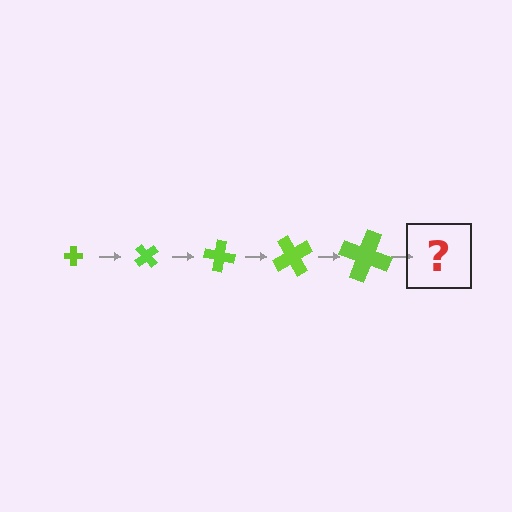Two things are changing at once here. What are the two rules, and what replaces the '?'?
The two rules are that the cross grows larger each step and it rotates 50 degrees each step. The '?' should be a cross, larger than the previous one and rotated 250 degrees from the start.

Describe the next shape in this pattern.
It should be a cross, larger than the previous one and rotated 250 degrees from the start.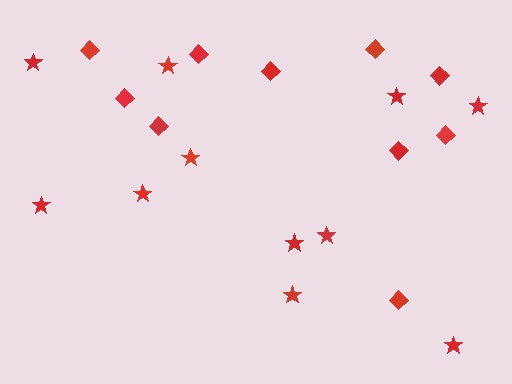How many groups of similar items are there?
There are 2 groups: one group of diamonds (10) and one group of stars (11).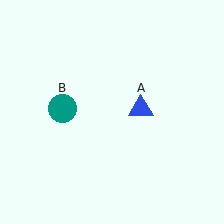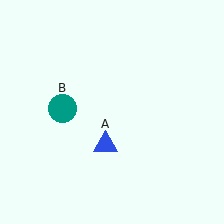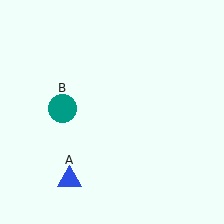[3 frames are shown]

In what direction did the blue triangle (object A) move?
The blue triangle (object A) moved down and to the left.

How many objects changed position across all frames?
1 object changed position: blue triangle (object A).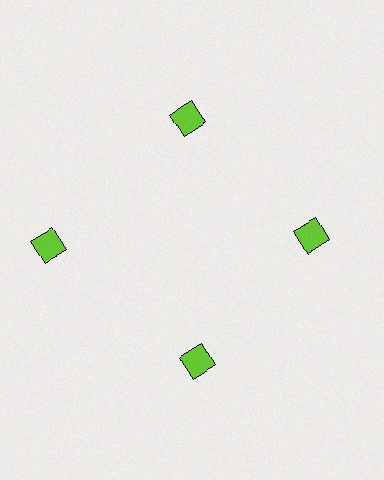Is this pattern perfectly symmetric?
No. The 4 lime diamonds are arranged in a ring, but one element near the 9 o'clock position is pushed outward from the center, breaking the 4-fold rotational symmetry.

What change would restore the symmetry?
The symmetry would be restored by moving it inward, back onto the ring so that all 4 diamonds sit at equal angles and equal distance from the center.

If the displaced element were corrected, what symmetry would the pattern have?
It would have 4-fold rotational symmetry — the pattern would map onto itself every 90 degrees.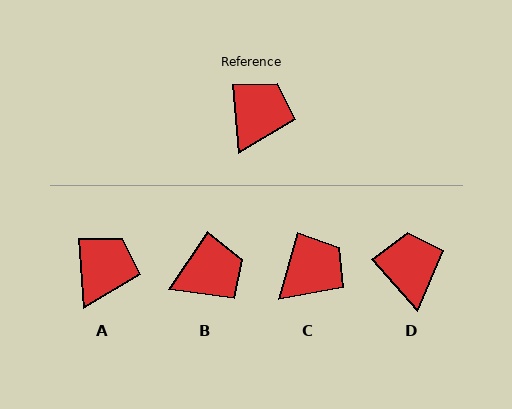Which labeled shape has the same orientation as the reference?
A.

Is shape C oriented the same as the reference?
No, it is off by about 20 degrees.